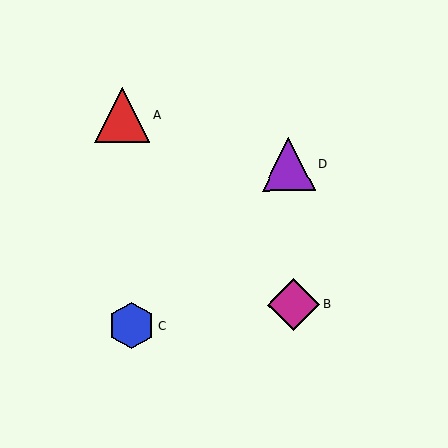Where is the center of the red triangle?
The center of the red triangle is at (122, 115).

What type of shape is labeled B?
Shape B is a magenta diamond.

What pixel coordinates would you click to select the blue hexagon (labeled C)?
Click at (132, 326) to select the blue hexagon C.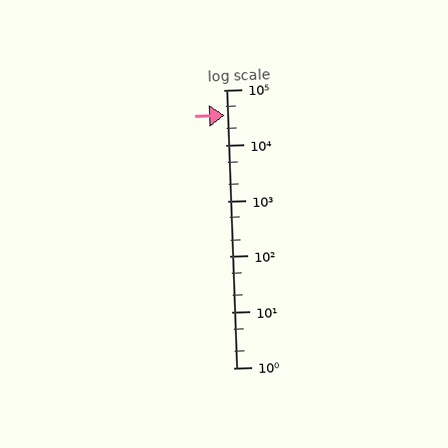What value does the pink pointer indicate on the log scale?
The pointer indicates approximately 35000.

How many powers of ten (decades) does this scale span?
The scale spans 5 decades, from 1 to 100000.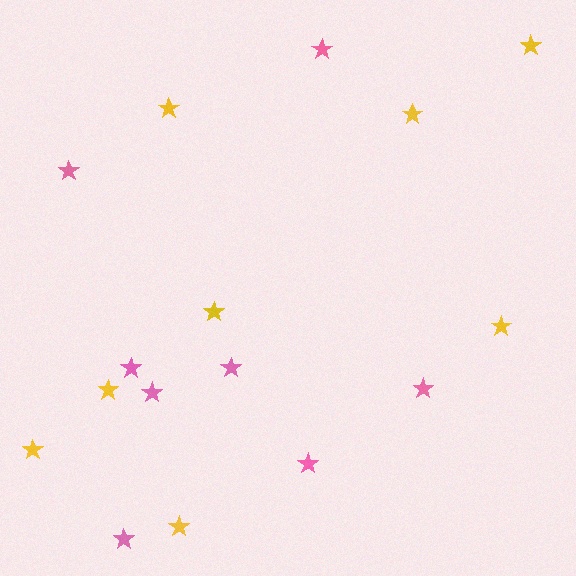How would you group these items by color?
There are 2 groups: one group of yellow stars (8) and one group of pink stars (8).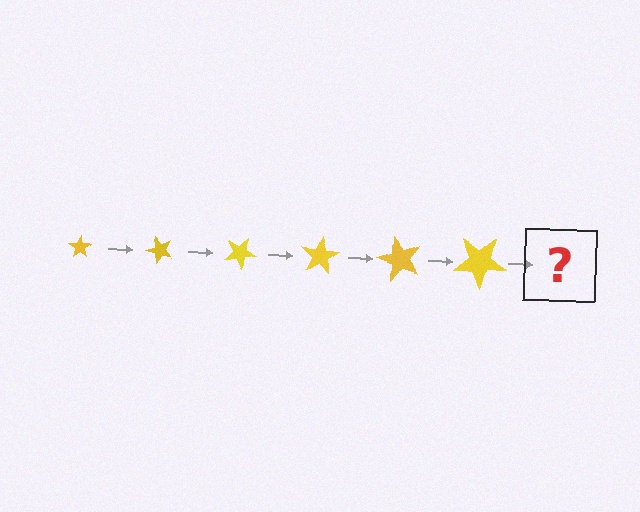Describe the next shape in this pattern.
It should be a star, larger than the previous one and rotated 300 degrees from the start.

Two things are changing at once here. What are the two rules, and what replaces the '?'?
The two rules are that the star grows larger each step and it rotates 50 degrees each step. The '?' should be a star, larger than the previous one and rotated 300 degrees from the start.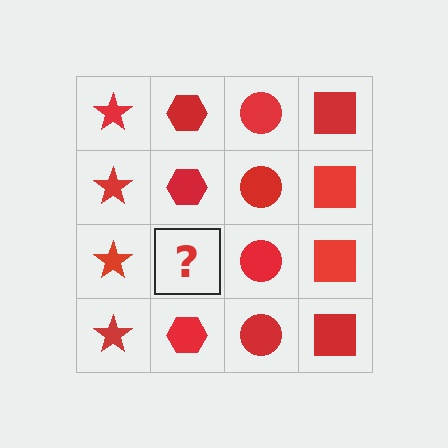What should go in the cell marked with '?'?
The missing cell should contain a red hexagon.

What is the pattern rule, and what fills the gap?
The rule is that each column has a consistent shape. The gap should be filled with a red hexagon.